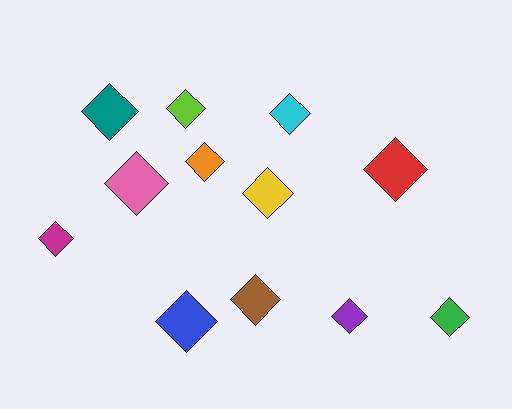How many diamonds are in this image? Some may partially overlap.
There are 12 diamonds.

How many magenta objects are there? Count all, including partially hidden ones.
There is 1 magenta object.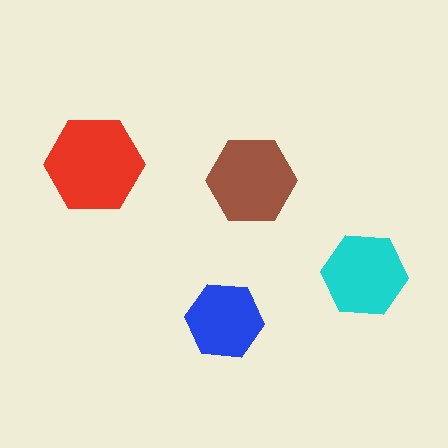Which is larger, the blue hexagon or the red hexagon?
The red one.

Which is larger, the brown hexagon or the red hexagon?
The red one.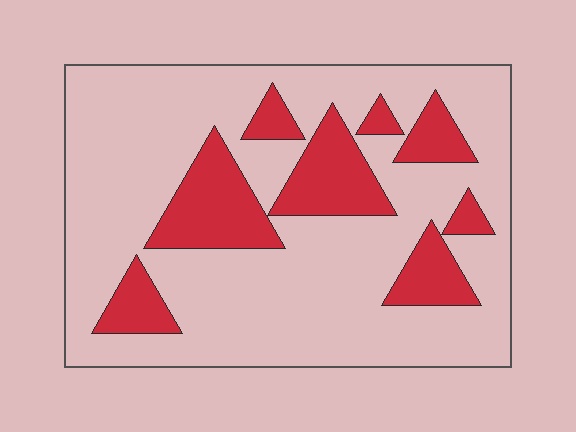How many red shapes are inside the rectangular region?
8.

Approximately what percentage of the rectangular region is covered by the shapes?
Approximately 25%.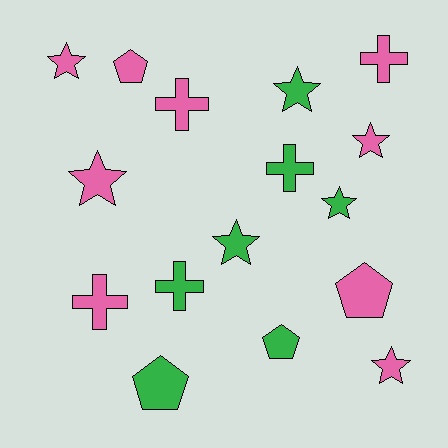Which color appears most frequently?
Pink, with 9 objects.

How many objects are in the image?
There are 16 objects.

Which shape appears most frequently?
Star, with 7 objects.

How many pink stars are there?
There are 4 pink stars.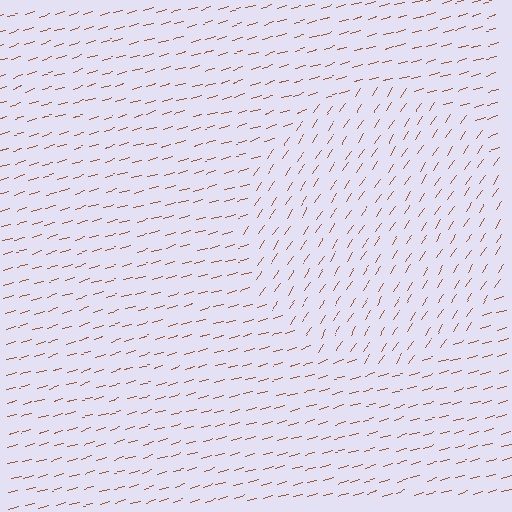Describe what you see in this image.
The image is filled with small brown line segments. A circle region in the image has lines oriented differently from the surrounding lines, creating a visible texture boundary.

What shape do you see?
I see a circle.